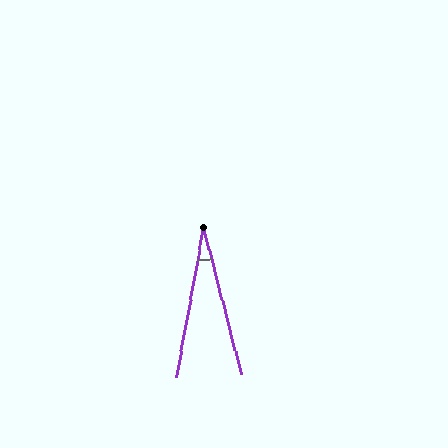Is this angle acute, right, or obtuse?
It is acute.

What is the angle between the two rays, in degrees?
Approximately 25 degrees.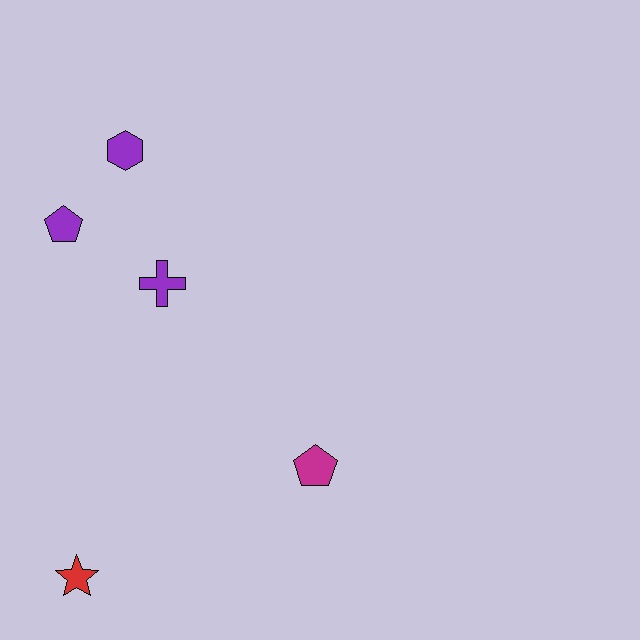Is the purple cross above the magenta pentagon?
Yes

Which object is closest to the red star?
The magenta pentagon is closest to the red star.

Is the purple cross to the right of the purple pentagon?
Yes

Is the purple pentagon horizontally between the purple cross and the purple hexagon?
No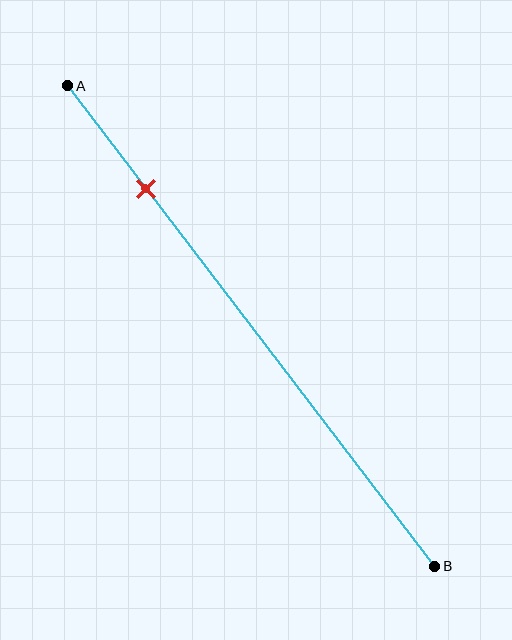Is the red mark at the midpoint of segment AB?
No, the mark is at about 20% from A, not at the 50% midpoint.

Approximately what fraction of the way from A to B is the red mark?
The red mark is approximately 20% of the way from A to B.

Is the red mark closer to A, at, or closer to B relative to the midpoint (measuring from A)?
The red mark is closer to point A than the midpoint of segment AB.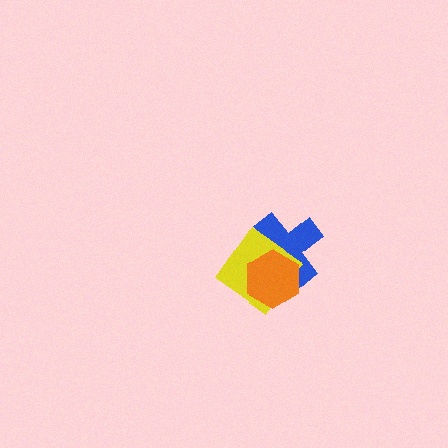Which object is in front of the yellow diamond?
The orange hexagon is in front of the yellow diamond.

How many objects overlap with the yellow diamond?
2 objects overlap with the yellow diamond.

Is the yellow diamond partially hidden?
Yes, it is partially covered by another shape.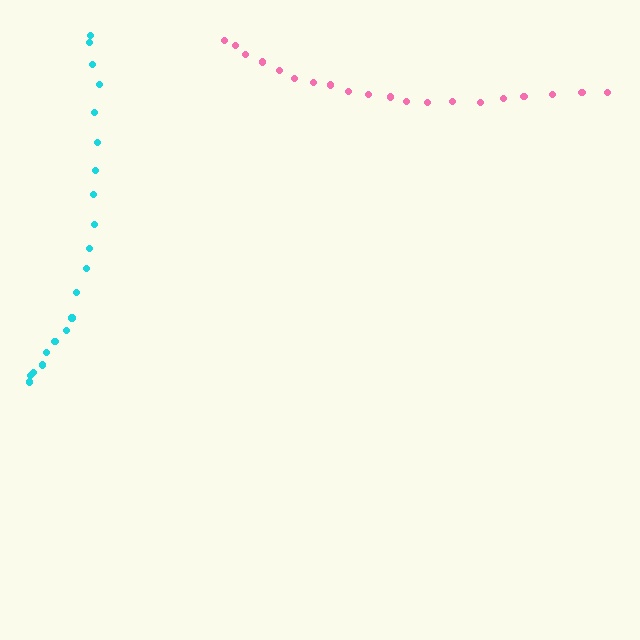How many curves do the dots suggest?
There are 2 distinct paths.